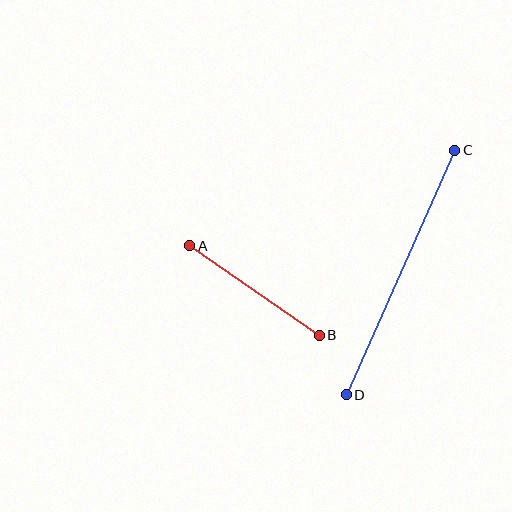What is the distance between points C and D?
The distance is approximately 267 pixels.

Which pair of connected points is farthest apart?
Points C and D are farthest apart.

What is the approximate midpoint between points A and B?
The midpoint is at approximately (254, 290) pixels.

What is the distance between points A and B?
The distance is approximately 158 pixels.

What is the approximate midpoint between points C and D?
The midpoint is at approximately (401, 273) pixels.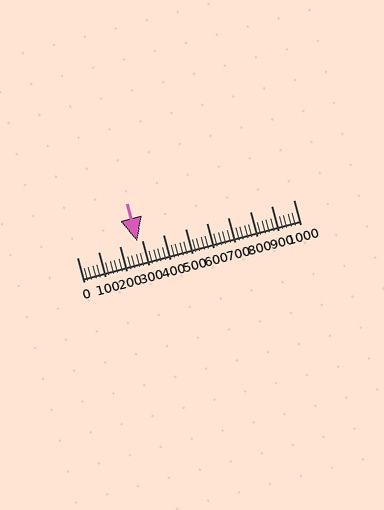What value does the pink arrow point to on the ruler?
The pink arrow points to approximately 280.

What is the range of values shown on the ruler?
The ruler shows values from 0 to 1000.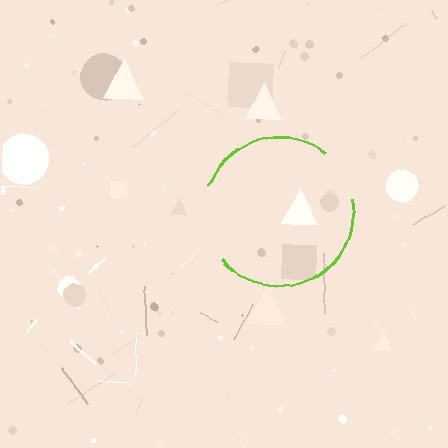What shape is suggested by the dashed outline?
The dashed outline suggests a circle.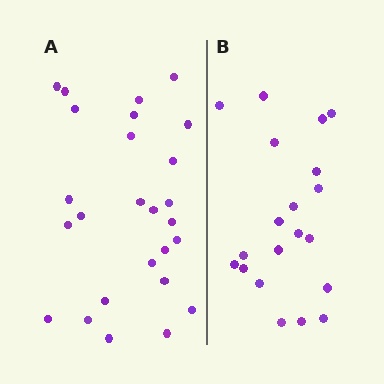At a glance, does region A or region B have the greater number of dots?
Region A (the left region) has more dots.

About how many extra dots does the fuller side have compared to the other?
Region A has about 6 more dots than region B.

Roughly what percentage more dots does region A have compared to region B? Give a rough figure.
About 30% more.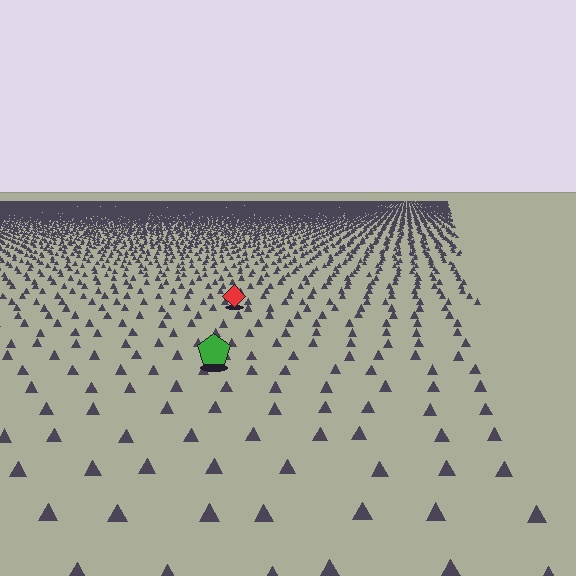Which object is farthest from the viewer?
The red diamond is farthest from the viewer. It appears smaller and the ground texture around it is denser.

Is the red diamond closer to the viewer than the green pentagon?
No. The green pentagon is closer — you can tell from the texture gradient: the ground texture is coarser near it.